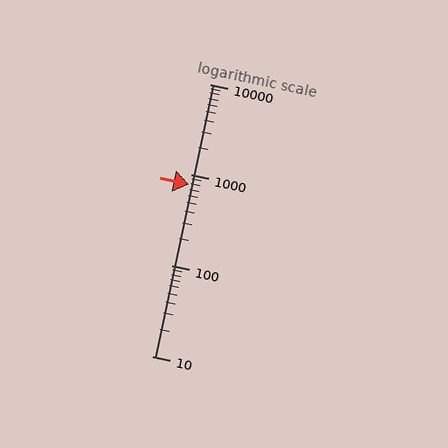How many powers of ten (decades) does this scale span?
The scale spans 3 decades, from 10 to 10000.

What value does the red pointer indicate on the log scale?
The pointer indicates approximately 780.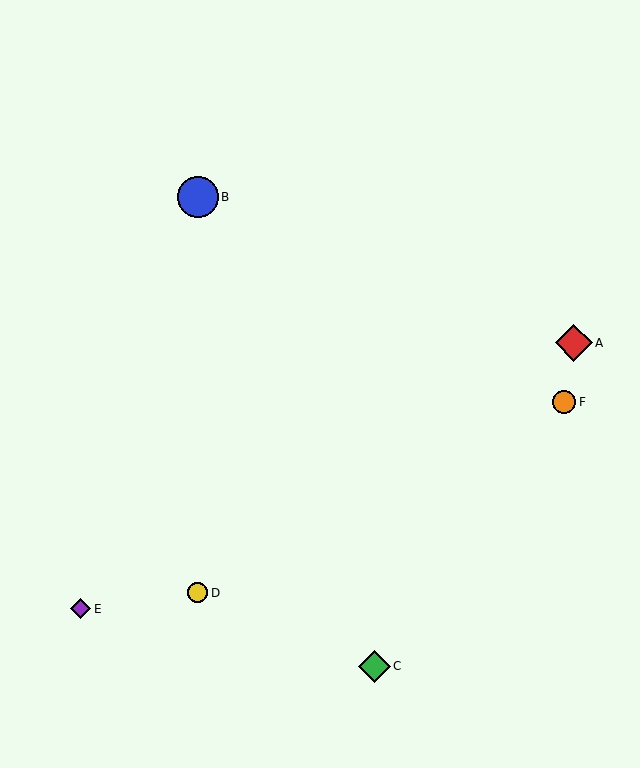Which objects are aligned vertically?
Objects B, D are aligned vertically.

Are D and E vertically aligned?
No, D is at x≈198 and E is at x≈81.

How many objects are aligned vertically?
2 objects (B, D) are aligned vertically.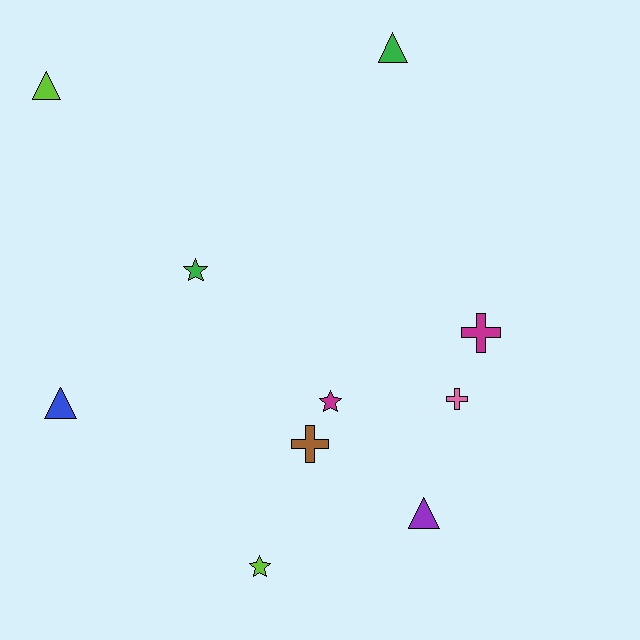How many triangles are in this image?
There are 4 triangles.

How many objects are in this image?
There are 10 objects.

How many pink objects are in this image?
There is 1 pink object.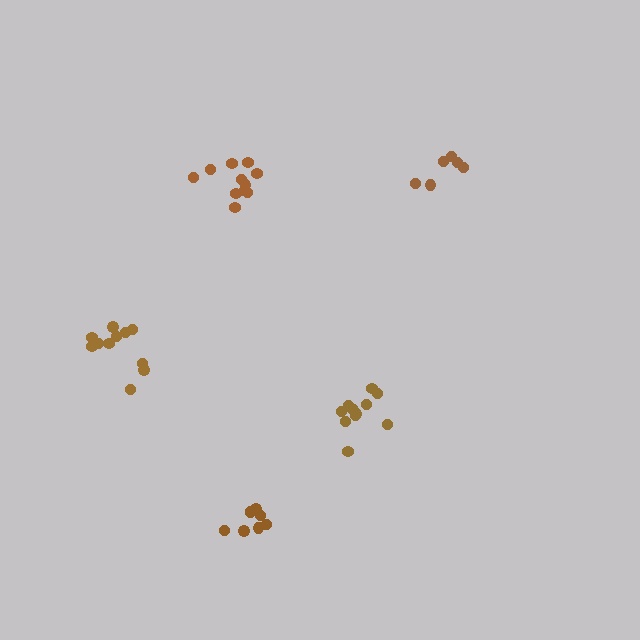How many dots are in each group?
Group 1: 11 dots, Group 2: 6 dots, Group 3: 12 dots, Group 4: 8 dots, Group 5: 11 dots (48 total).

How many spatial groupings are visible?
There are 5 spatial groupings.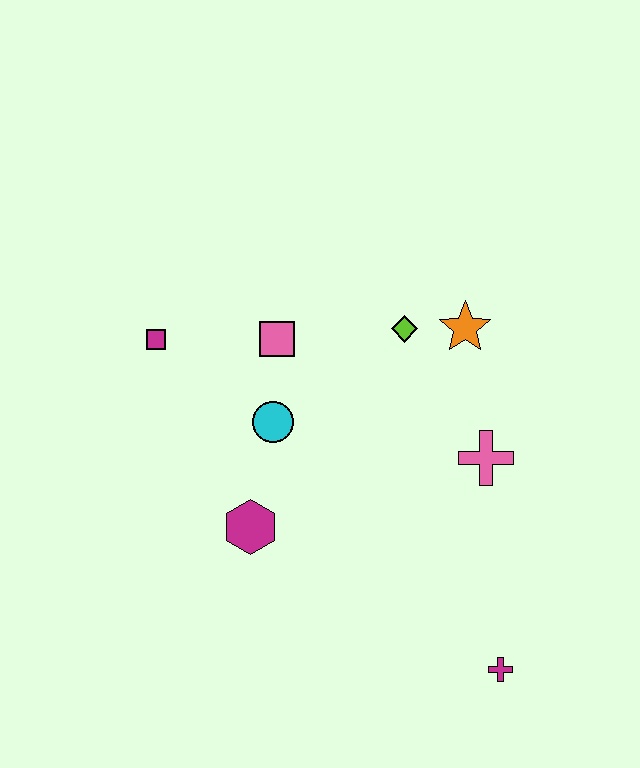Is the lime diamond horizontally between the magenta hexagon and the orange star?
Yes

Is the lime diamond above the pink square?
Yes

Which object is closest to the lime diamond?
The orange star is closest to the lime diamond.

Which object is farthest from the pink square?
The magenta cross is farthest from the pink square.